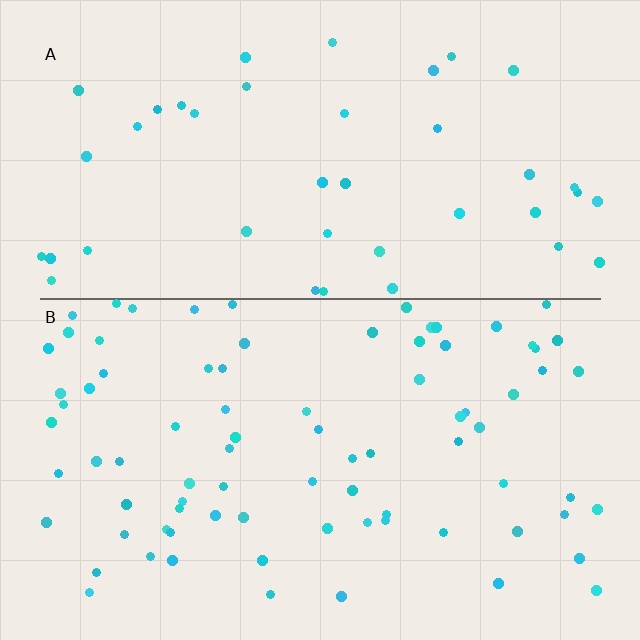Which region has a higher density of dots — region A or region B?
B (the bottom).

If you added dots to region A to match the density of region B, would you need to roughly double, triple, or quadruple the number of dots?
Approximately double.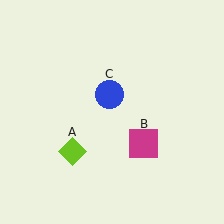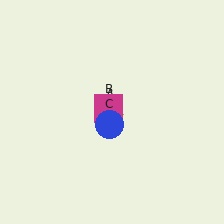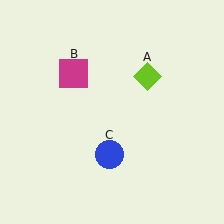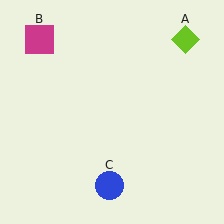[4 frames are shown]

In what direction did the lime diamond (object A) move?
The lime diamond (object A) moved up and to the right.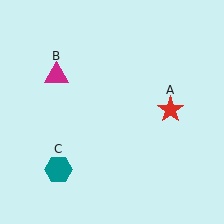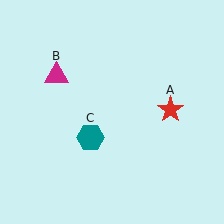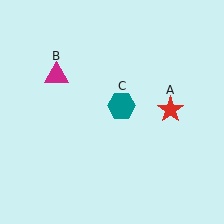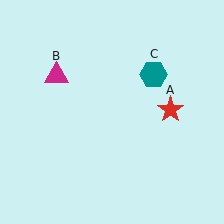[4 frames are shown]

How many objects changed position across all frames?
1 object changed position: teal hexagon (object C).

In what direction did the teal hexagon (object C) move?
The teal hexagon (object C) moved up and to the right.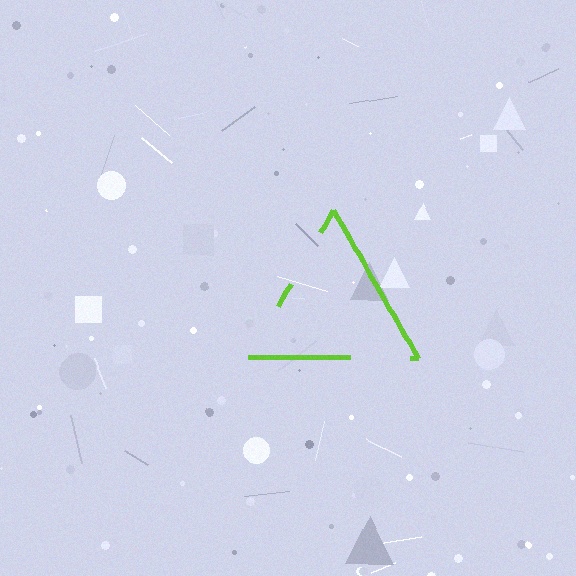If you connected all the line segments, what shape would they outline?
They would outline a triangle.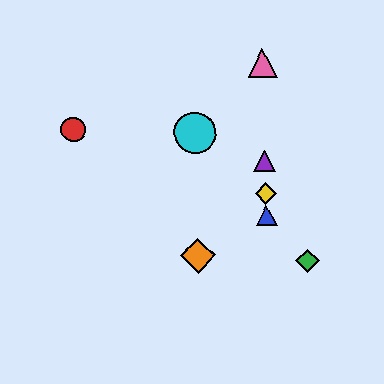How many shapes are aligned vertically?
4 shapes (the blue triangle, the yellow diamond, the purple triangle, the pink triangle) are aligned vertically.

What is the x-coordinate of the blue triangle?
The blue triangle is at x≈266.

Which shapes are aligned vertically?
The blue triangle, the yellow diamond, the purple triangle, the pink triangle are aligned vertically.